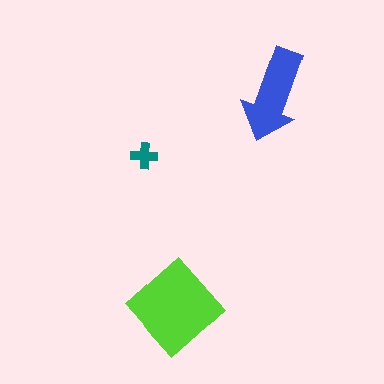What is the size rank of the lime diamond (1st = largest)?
1st.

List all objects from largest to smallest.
The lime diamond, the blue arrow, the teal cross.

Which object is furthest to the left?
The teal cross is leftmost.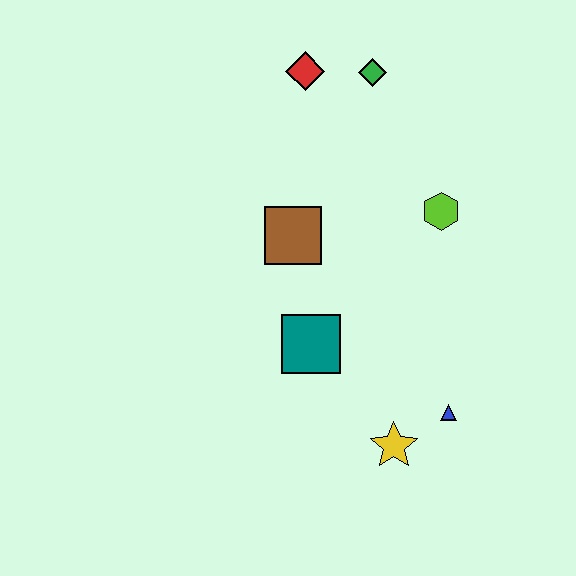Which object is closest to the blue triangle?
The yellow star is closest to the blue triangle.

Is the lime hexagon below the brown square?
No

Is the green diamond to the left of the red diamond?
No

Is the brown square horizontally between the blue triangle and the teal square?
No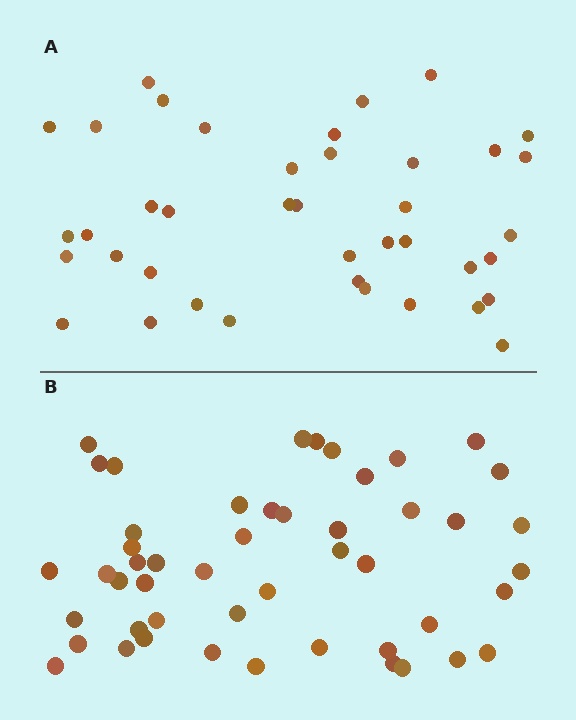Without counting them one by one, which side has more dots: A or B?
Region B (the bottom region) has more dots.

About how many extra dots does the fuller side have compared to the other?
Region B has roughly 8 or so more dots than region A.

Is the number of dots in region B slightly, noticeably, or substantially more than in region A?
Region B has only slightly more — the two regions are fairly close. The ratio is roughly 1.2 to 1.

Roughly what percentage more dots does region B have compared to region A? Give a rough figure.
About 20% more.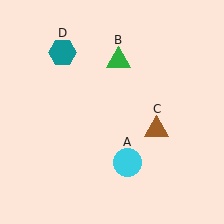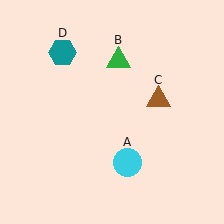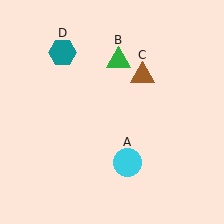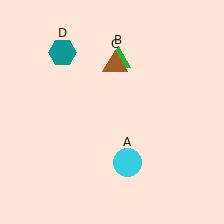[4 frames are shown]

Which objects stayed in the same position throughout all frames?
Cyan circle (object A) and green triangle (object B) and teal hexagon (object D) remained stationary.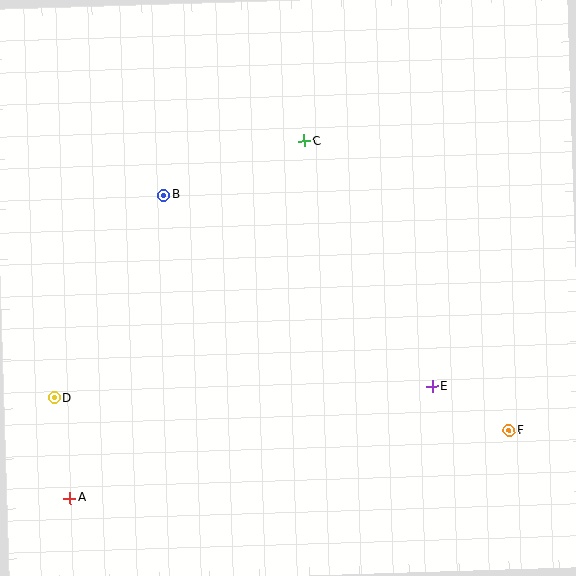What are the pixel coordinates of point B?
Point B is at (164, 195).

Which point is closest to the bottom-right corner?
Point F is closest to the bottom-right corner.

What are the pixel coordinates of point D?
Point D is at (55, 398).